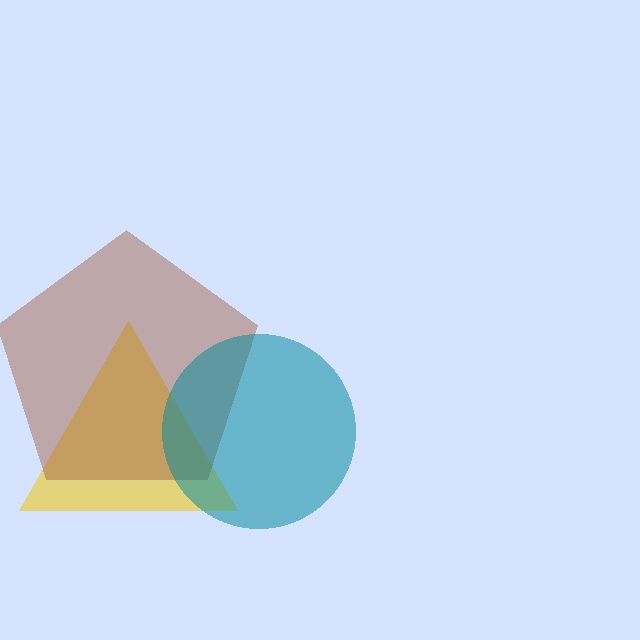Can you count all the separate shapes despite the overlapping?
Yes, there are 3 separate shapes.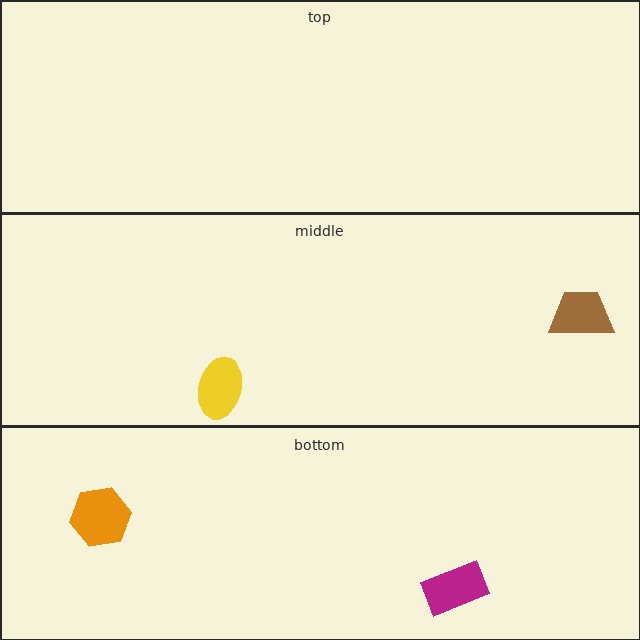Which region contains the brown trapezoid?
The middle region.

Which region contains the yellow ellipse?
The middle region.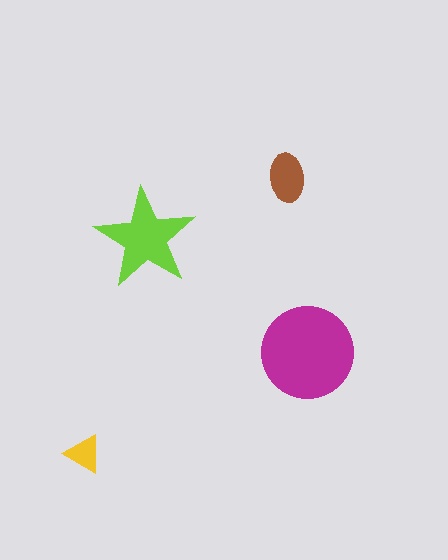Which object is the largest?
The magenta circle.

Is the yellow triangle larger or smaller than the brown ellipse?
Smaller.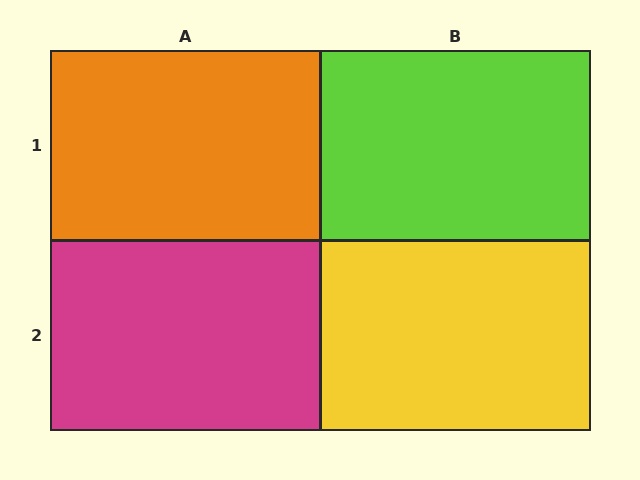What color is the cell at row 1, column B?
Lime.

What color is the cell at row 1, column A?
Orange.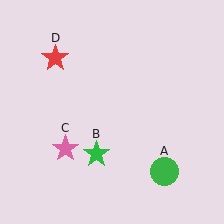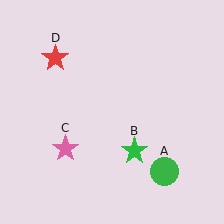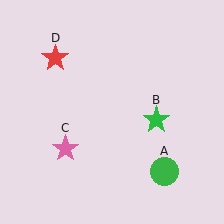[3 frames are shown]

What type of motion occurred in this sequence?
The green star (object B) rotated counterclockwise around the center of the scene.